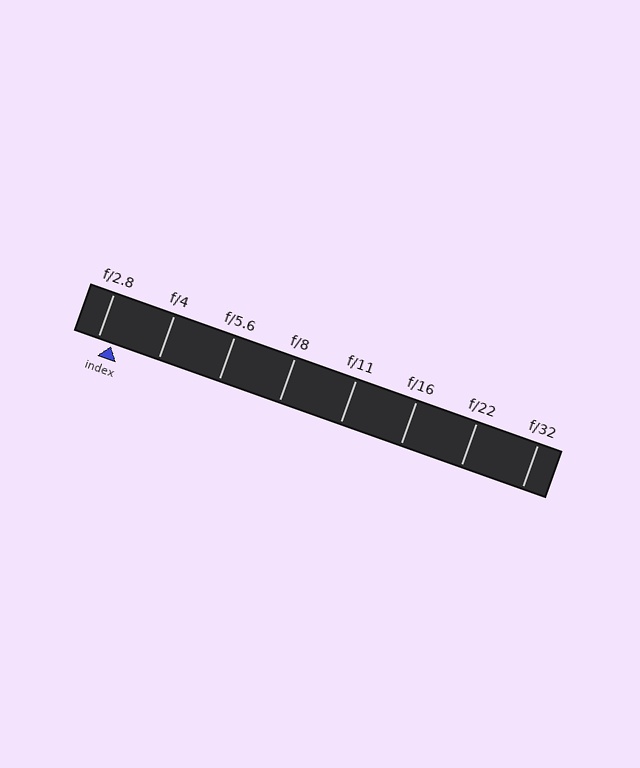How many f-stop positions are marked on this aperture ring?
There are 8 f-stop positions marked.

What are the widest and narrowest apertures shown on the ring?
The widest aperture shown is f/2.8 and the narrowest is f/32.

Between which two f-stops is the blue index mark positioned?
The index mark is between f/2.8 and f/4.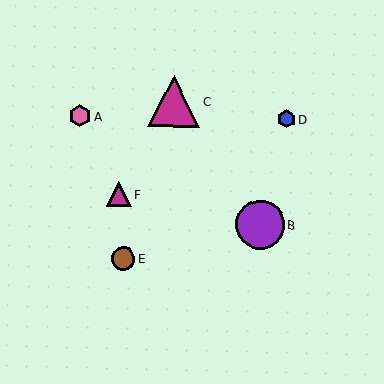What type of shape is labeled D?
Shape D is a blue hexagon.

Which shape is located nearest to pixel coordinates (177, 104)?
The magenta triangle (labeled C) at (174, 101) is nearest to that location.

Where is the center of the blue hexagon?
The center of the blue hexagon is at (286, 119).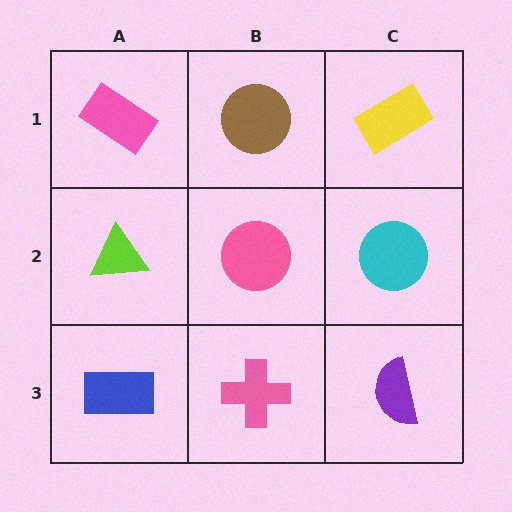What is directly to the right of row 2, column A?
A pink circle.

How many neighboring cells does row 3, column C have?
2.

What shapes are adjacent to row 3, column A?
A lime triangle (row 2, column A), a pink cross (row 3, column B).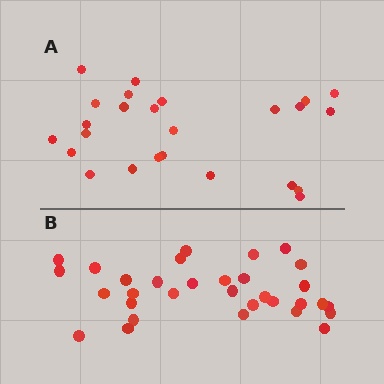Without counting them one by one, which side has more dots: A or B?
Region B (the bottom region) has more dots.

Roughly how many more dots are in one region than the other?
Region B has roughly 8 or so more dots than region A.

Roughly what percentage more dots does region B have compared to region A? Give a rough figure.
About 30% more.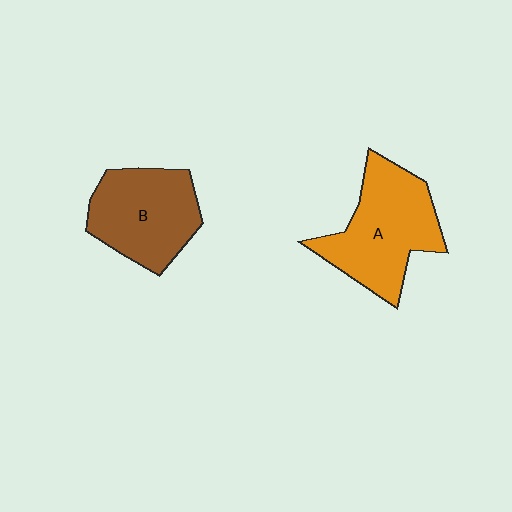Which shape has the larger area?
Shape A (orange).